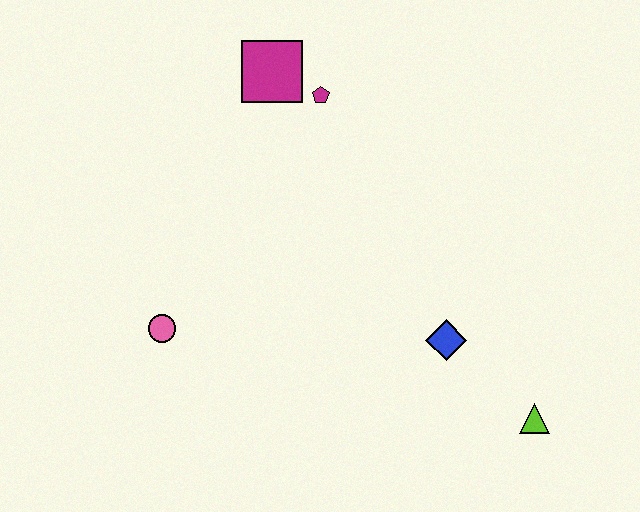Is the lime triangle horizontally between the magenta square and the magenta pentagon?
No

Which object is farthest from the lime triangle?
The magenta square is farthest from the lime triangle.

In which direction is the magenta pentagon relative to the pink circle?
The magenta pentagon is above the pink circle.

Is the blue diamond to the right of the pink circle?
Yes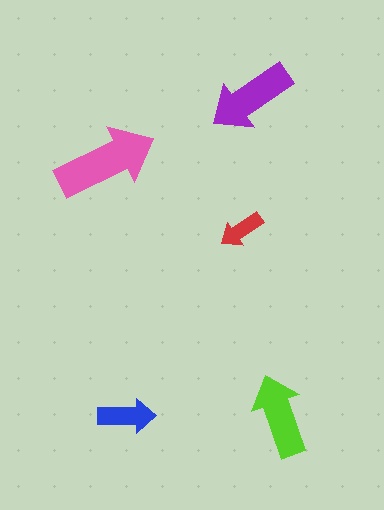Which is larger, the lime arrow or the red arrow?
The lime one.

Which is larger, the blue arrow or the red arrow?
The blue one.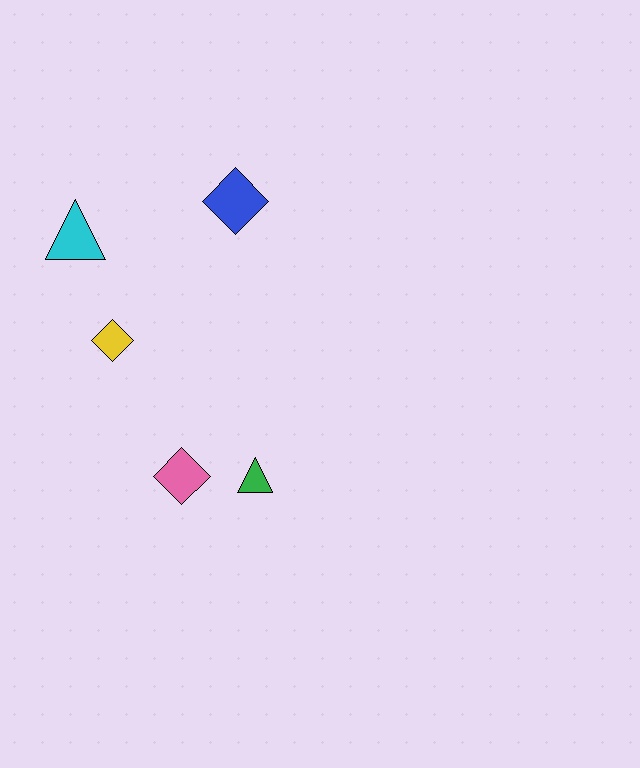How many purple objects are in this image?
There are no purple objects.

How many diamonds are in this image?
There are 3 diamonds.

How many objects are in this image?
There are 5 objects.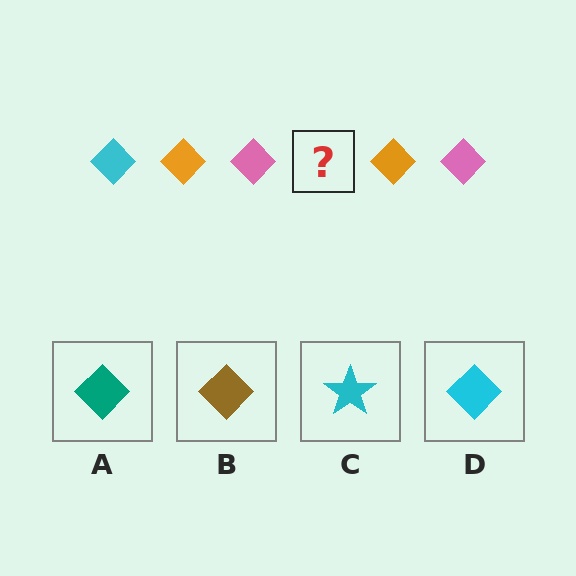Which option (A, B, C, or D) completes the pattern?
D.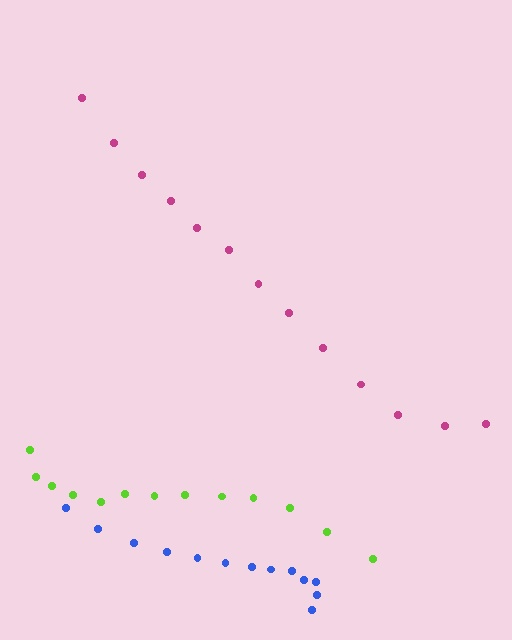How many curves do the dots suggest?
There are 3 distinct paths.